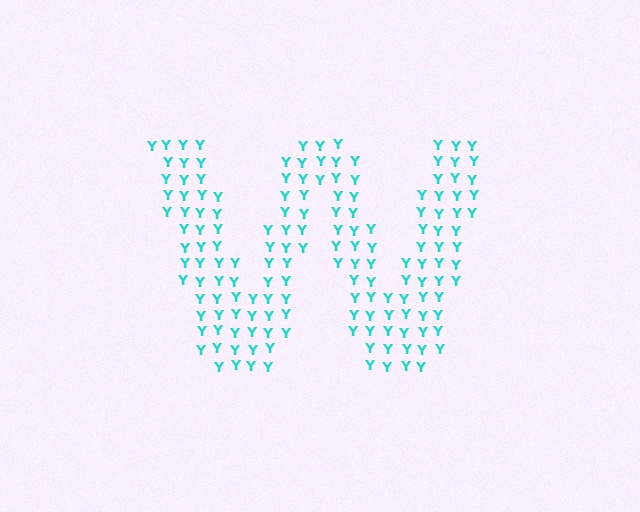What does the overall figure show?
The overall figure shows the letter W.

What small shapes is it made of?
It is made of small letter Y's.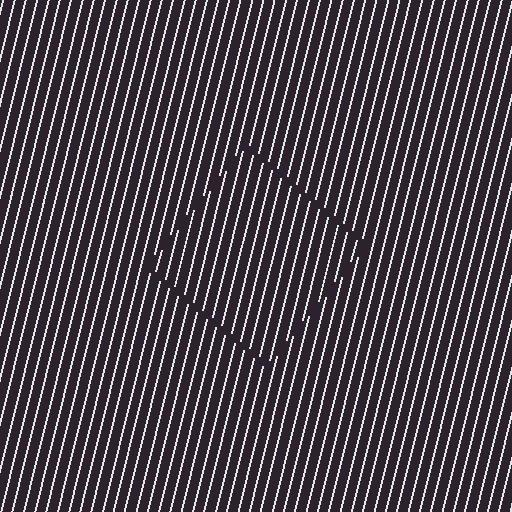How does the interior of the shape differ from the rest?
The interior of the shape contains the same grating, shifted by half a period — the contour is defined by the phase discontinuity where line-ends from the inner and outer gratings abut.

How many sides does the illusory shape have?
4 sides — the line-ends trace a square.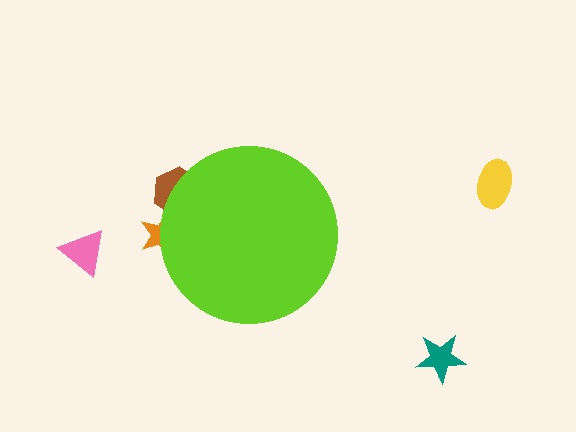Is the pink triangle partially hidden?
No, the pink triangle is fully visible.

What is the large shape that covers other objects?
A lime circle.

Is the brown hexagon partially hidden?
Yes, the brown hexagon is partially hidden behind the lime circle.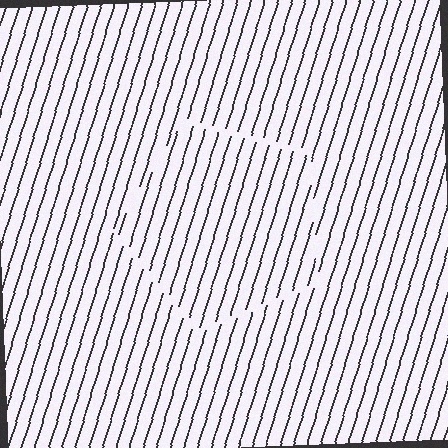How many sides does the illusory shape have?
5 sides — the line-ends trace a pentagon.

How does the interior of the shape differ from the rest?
The interior of the shape contains the same grating, shifted by half a period — the contour is defined by the phase discontinuity where line-ends from the inner and outer gratings abut.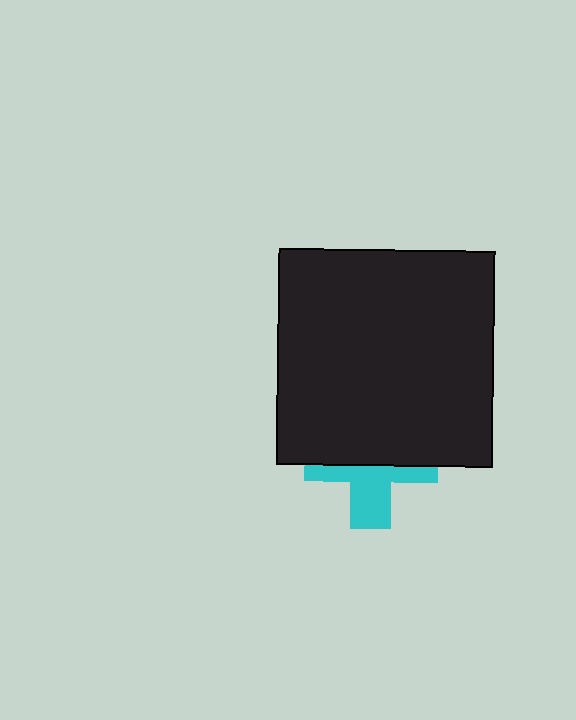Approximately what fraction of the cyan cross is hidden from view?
Roughly 57% of the cyan cross is hidden behind the black square.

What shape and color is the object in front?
The object in front is a black square.